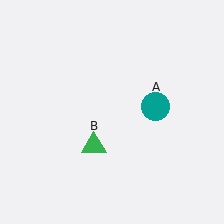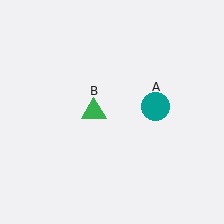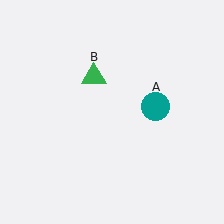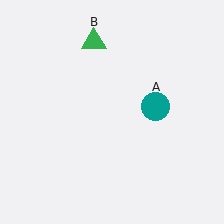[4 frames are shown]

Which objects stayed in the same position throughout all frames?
Teal circle (object A) remained stationary.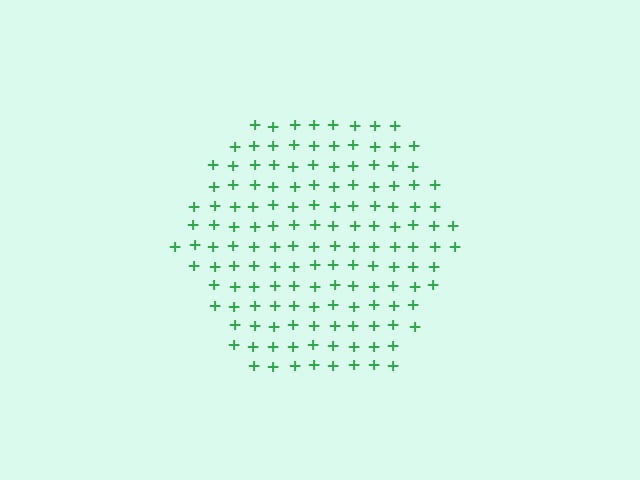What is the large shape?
The large shape is a hexagon.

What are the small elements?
The small elements are plus signs.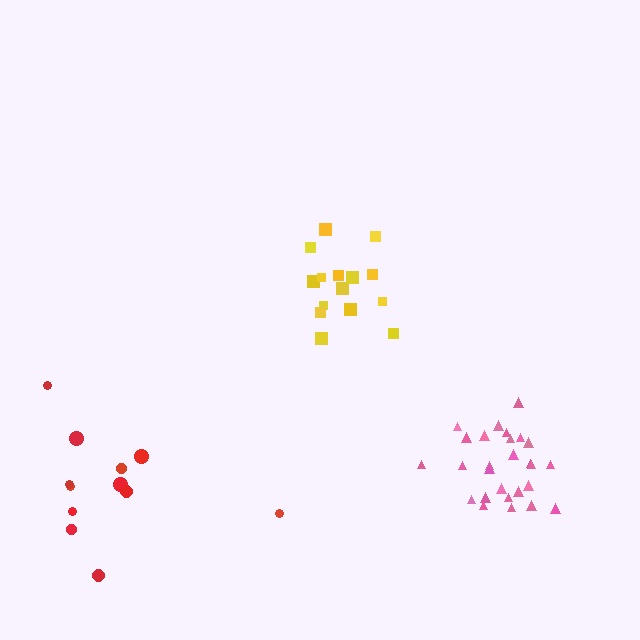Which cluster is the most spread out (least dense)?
Red.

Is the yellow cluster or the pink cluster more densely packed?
Pink.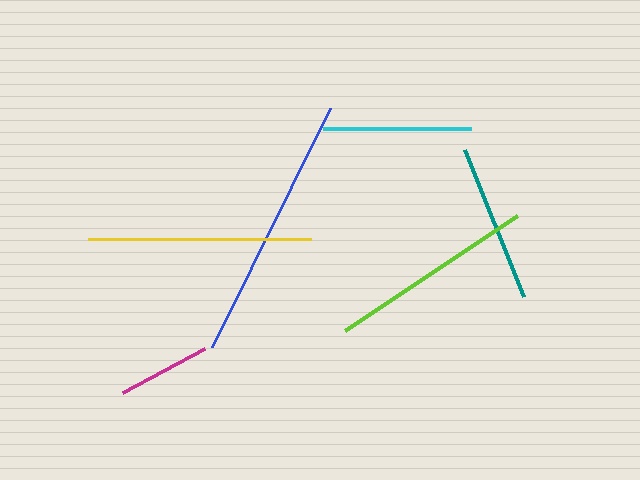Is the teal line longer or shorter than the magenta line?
The teal line is longer than the magenta line.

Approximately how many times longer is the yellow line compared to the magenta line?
The yellow line is approximately 2.4 times the length of the magenta line.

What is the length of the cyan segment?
The cyan segment is approximately 147 pixels long.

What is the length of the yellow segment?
The yellow segment is approximately 223 pixels long.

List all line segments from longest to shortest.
From longest to shortest: blue, yellow, lime, teal, cyan, magenta.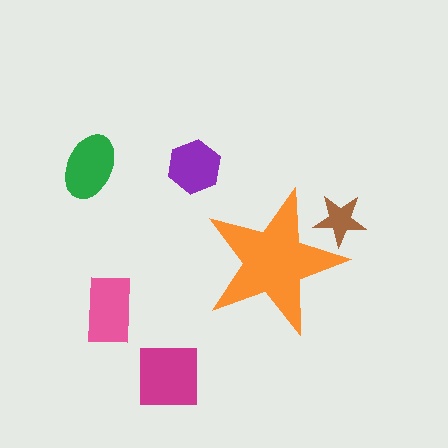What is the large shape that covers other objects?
An orange star.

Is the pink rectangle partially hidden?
No, the pink rectangle is fully visible.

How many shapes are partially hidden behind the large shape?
1 shape is partially hidden.